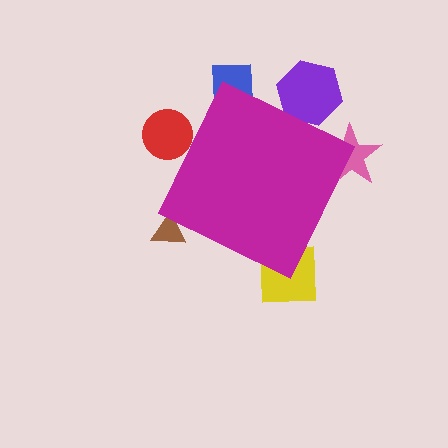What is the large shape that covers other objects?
A magenta diamond.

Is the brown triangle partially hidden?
Yes, the brown triangle is partially hidden behind the magenta diamond.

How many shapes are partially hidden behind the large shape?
6 shapes are partially hidden.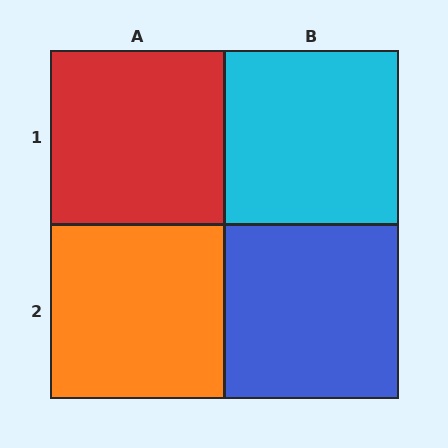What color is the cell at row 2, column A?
Orange.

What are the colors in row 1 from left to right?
Red, cyan.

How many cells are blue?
1 cell is blue.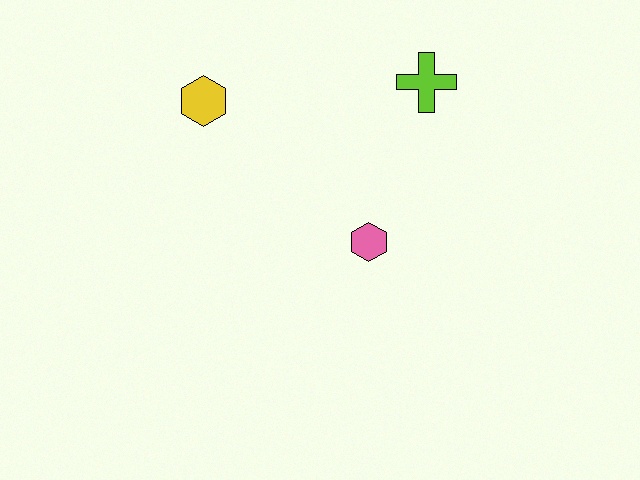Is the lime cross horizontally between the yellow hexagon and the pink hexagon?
No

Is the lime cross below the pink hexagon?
No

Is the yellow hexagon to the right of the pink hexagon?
No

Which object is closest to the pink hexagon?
The lime cross is closest to the pink hexagon.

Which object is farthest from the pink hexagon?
The yellow hexagon is farthest from the pink hexagon.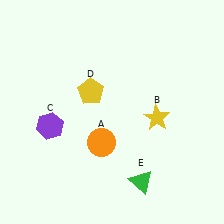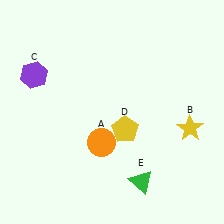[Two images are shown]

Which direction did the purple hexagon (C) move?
The purple hexagon (C) moved up.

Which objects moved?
The objects that moved are: the yellow star (B), the purple hexagon (C), the yellow pentagon (D).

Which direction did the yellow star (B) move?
The yellow star (B) moved right.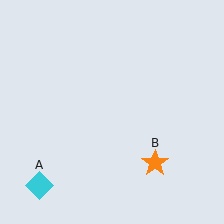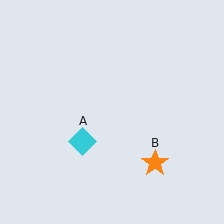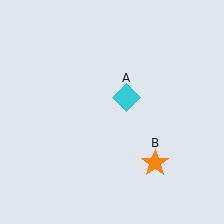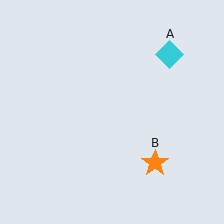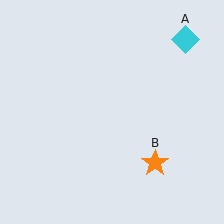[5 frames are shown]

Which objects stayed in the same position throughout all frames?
Orange star (object B) remained stationary.